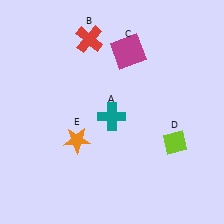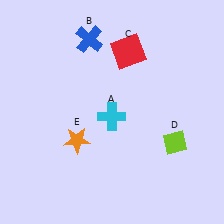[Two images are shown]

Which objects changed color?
A changed from teal to cyan. B changed from red to blue. C changed from magenta to red.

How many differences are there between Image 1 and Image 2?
There are 3 differences between the two images.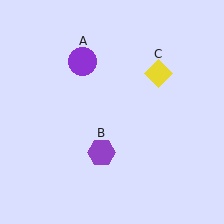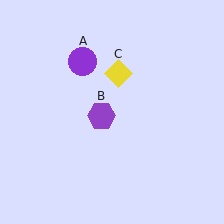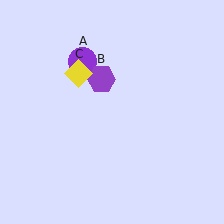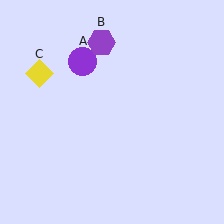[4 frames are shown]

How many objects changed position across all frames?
2 objects changed position: purple hexagon (object B), yellow diamond (object C).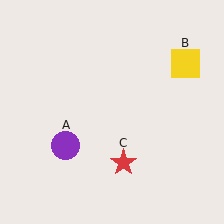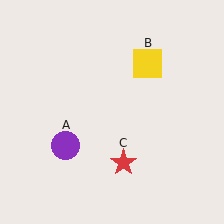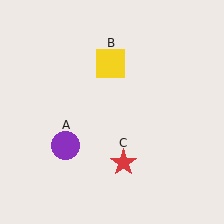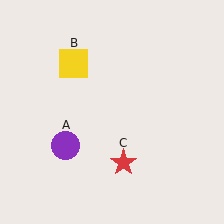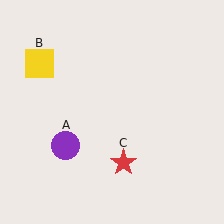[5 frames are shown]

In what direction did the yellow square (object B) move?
The yellow square (object B) moved left.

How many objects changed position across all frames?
1 object changed position: yellow square (object B).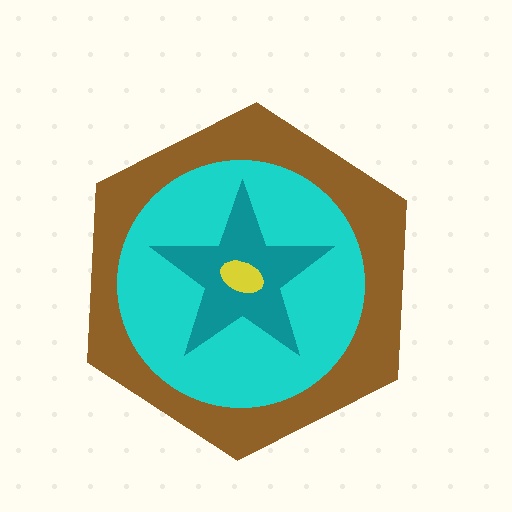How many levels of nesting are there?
4.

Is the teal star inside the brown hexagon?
Yes.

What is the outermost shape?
The brown hexagon.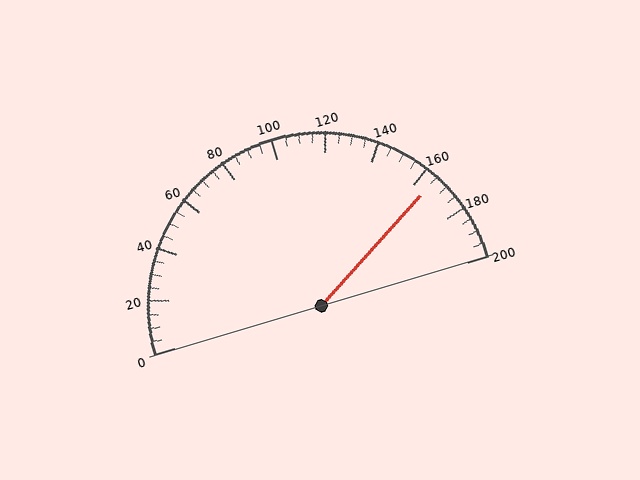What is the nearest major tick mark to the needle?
The nearest major tick mark is 160.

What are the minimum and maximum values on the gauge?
The gauge ranges from 0 to 200.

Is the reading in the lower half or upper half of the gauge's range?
The reading is in the upper half of the range (0 to 200).